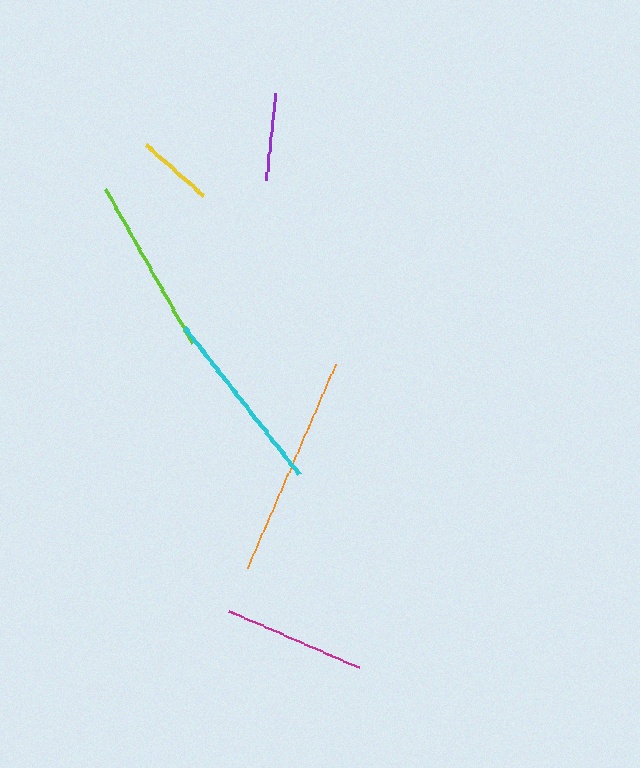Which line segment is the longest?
The orange line is the longest at approximately 222 pixels.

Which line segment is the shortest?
The yellow line is the shortest at approximately 76 pixels.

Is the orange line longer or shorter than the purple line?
The orange line is longer than the purple line.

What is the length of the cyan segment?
The cyan segment is approximately 186 pixels long.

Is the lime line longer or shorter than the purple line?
The lime line is longer than the purple line.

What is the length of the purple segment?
The purple segment is approximately 86 pixels long.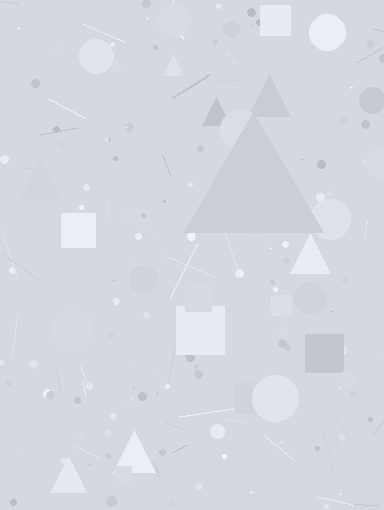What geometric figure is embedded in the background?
A triangle is embedded in the background.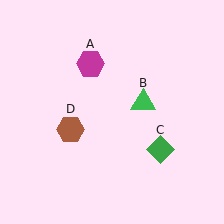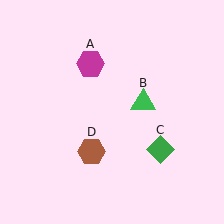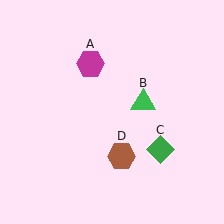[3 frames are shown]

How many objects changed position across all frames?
1 object changed position: brown hexagon (object D).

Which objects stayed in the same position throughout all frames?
Magenta hexagon (object A) and green triangle (object B) and green diamond (object C) remained stationary.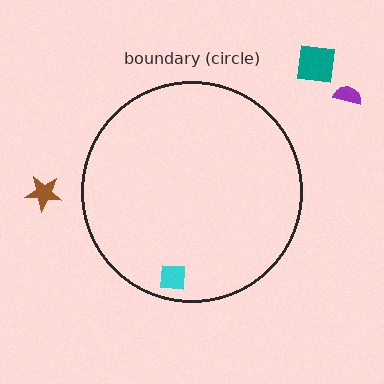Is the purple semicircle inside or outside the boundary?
Outside.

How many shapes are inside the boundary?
1 inside, 3 outside.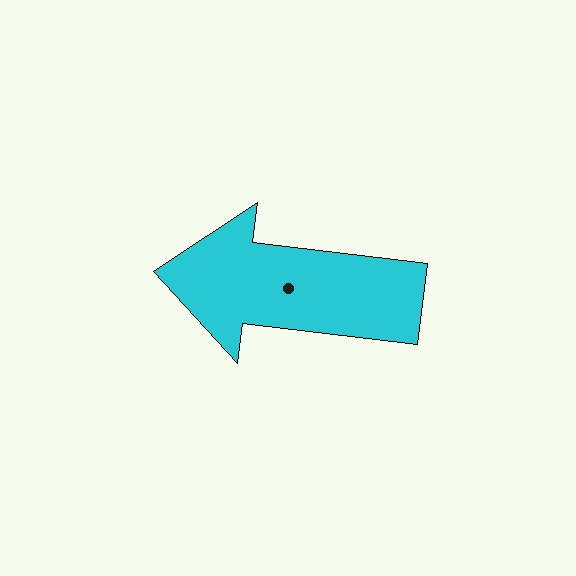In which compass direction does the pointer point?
West.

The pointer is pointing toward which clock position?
Roughly 9 o'clock.